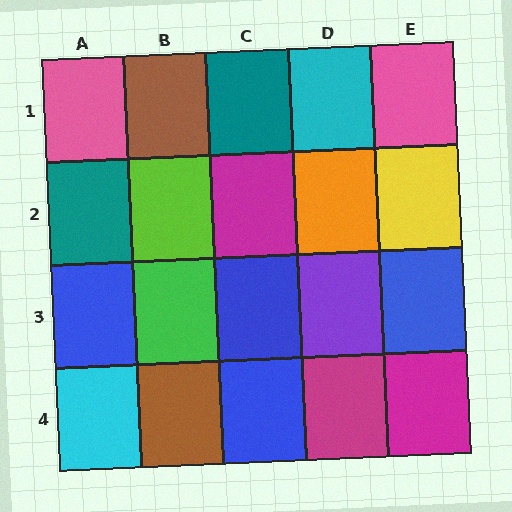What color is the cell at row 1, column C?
Teal.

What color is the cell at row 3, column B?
Green.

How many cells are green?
1 cell is green.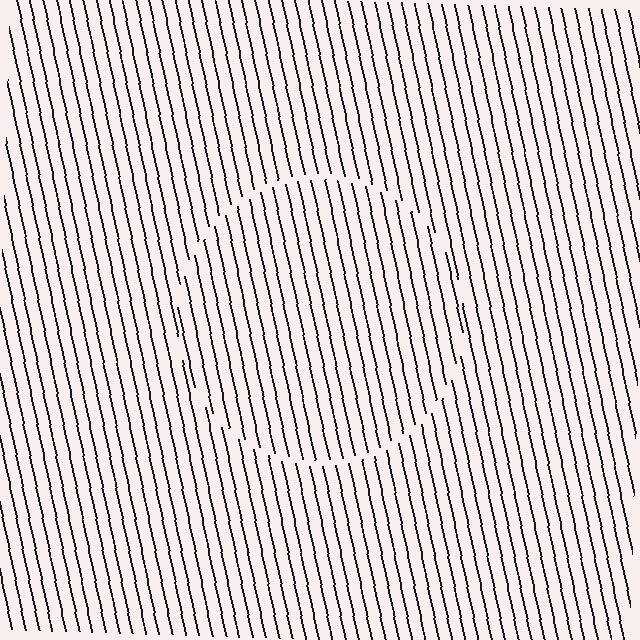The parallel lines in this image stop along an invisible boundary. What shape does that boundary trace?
An illusory circle. The interior of the shape contains the same grating, shifted by half a period — the contour is defined by the phase discontinuity where line-ends from the inner and outer gratings abut.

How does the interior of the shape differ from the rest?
The interior of the shape contains the same grating, shifted by half a period — the contour is defined by the phase discontinuity where line-ends from the inner and outer gratings abut.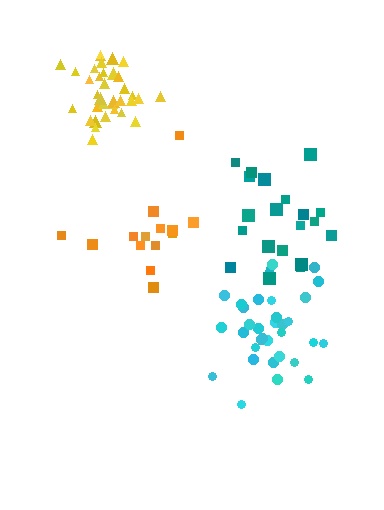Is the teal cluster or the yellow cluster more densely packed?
Yellow.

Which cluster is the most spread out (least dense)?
Orange.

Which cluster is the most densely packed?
Yellow.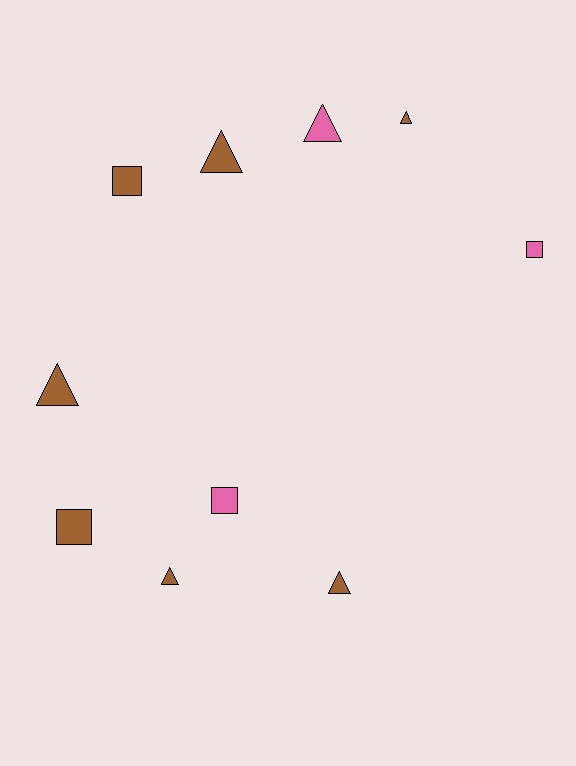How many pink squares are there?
There are 2 pink squares.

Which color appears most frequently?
Brown, with 7 objects.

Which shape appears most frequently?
Triangle, with 6 objects.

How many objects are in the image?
There are 10 objects.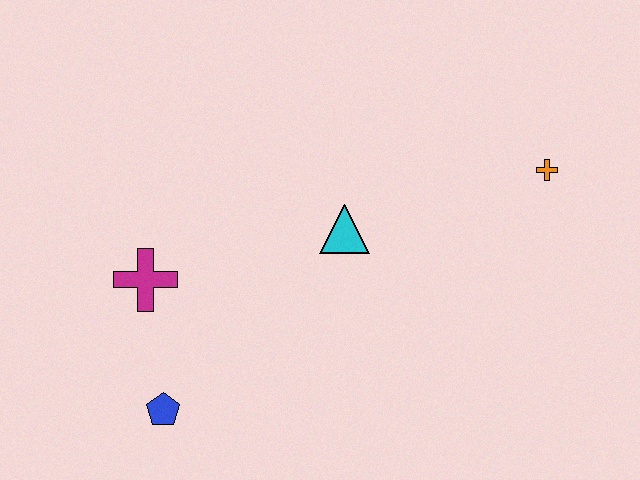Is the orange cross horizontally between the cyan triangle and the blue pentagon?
No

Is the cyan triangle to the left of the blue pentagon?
No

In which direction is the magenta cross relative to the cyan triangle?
The magenta cross is to the left of the cyan triangle.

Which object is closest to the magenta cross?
The blue pentagon is closest to the magenta cross.